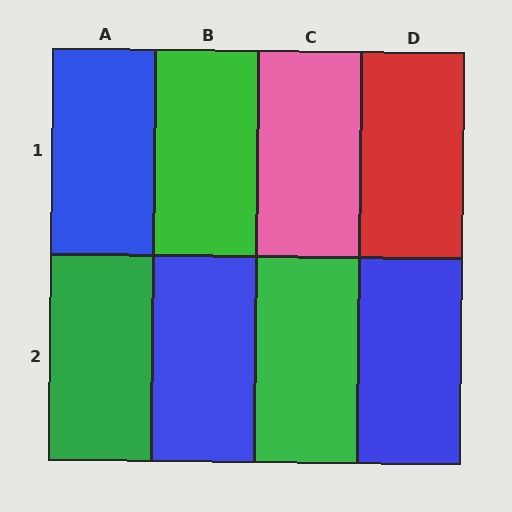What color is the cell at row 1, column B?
Green.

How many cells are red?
1 cell is red.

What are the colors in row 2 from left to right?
Green, blue, green, blue.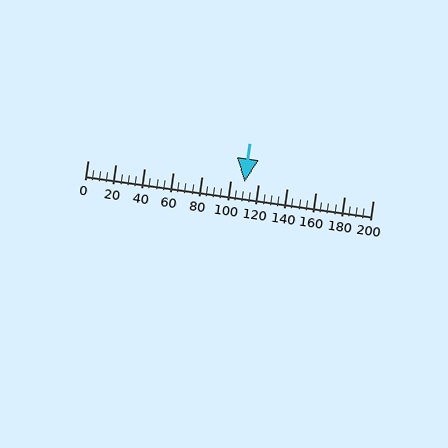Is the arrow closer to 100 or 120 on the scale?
The arrow is closer to 100.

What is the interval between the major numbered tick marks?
The major tick marks are spaced 20 units apart.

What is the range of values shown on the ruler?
The ruler shows values from 0 to 200.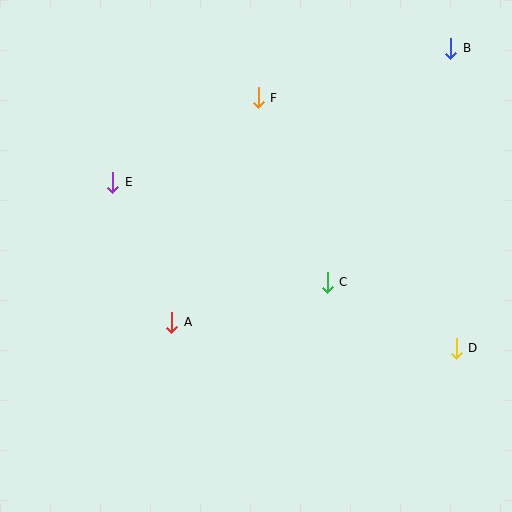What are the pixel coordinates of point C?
Point C is at (327, 282).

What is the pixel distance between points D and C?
The distance between D and C is 145 pixels.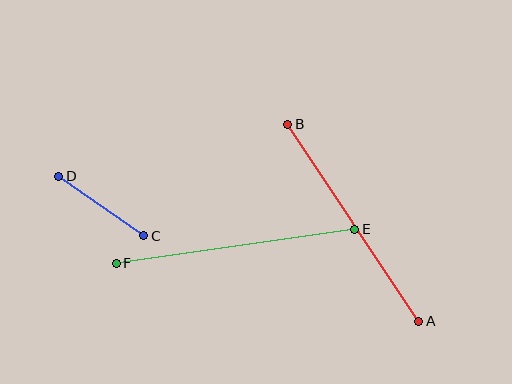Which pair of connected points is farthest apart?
Points E and F are farthest apart.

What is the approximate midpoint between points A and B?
The midpoint is at approximately (353, 223) pixels.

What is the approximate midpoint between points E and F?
The midpoint is at approximately (235, 246) pixels.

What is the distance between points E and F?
The distance is approximately 241 pixels.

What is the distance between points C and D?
The distance is approximately 104 pixels.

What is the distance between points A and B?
The distance is approximately 236 pixels.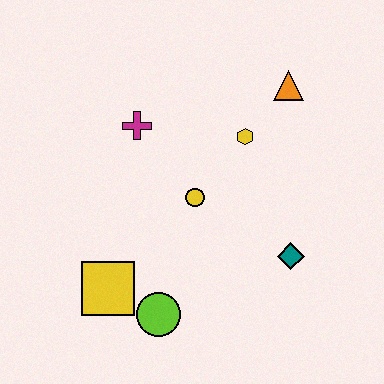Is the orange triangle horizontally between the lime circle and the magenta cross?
No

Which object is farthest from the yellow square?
The orange triangle is farthest from the yellow square.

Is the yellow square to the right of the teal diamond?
No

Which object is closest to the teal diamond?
The yellow circle is closest to the teal diamond.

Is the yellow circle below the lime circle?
No